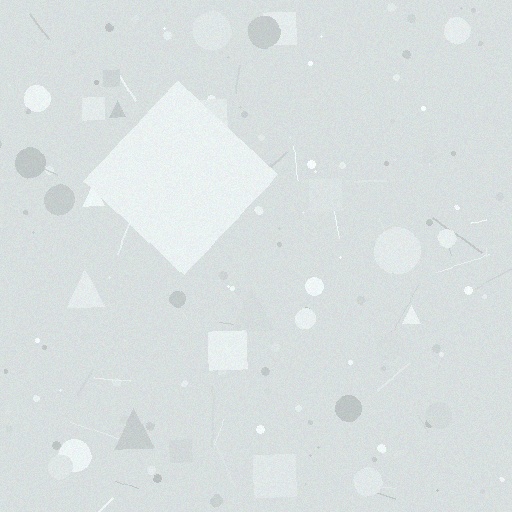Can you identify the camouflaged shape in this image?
The camouflaged shape is a diamond.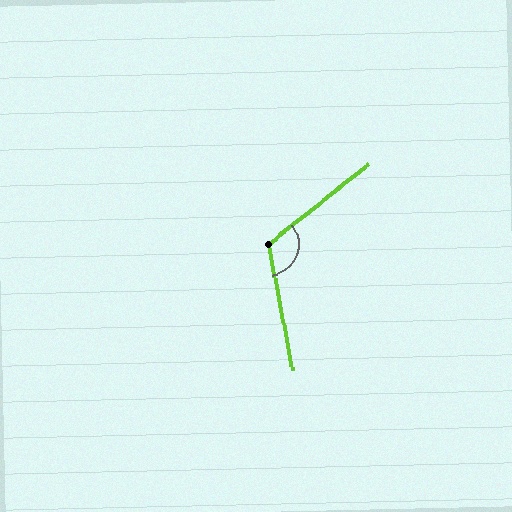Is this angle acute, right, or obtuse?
It is obtuse.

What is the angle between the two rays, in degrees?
Approximately 118 degrees.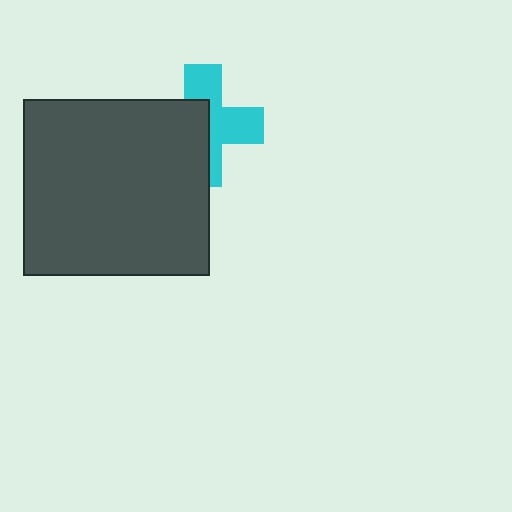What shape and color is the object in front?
The object in front is a dark gray rectangle.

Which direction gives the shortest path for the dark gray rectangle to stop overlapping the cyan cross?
Moving left gives the shortest separation.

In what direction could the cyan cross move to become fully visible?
The cyan cross could move right. That would shift it out from behind the dark gray rectangle entirely.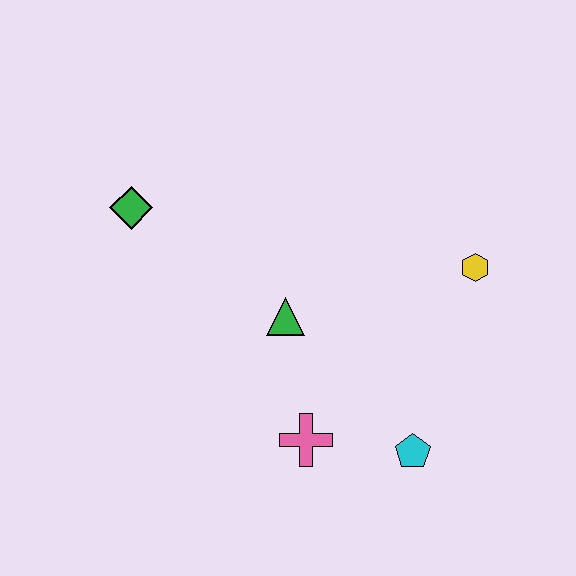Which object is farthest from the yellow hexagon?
The green diamond is farthest from the yellow hexagon.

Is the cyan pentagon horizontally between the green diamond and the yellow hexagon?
Yes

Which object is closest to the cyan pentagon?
The pink cross is closest to the cyan pentagon.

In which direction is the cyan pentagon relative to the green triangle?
The cyan pentagon is below the green triangle.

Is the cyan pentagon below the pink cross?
Yes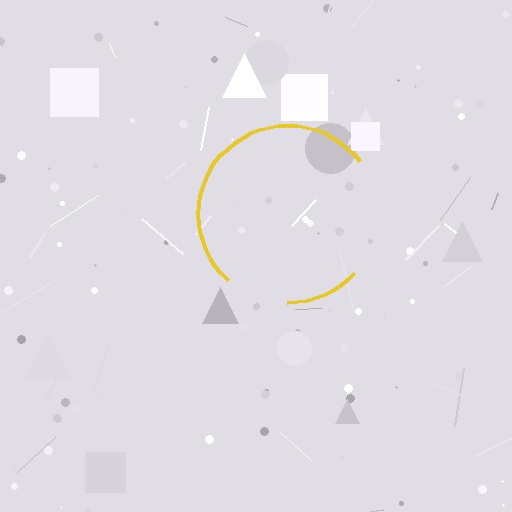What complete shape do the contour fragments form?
The contour fragments form a circle.